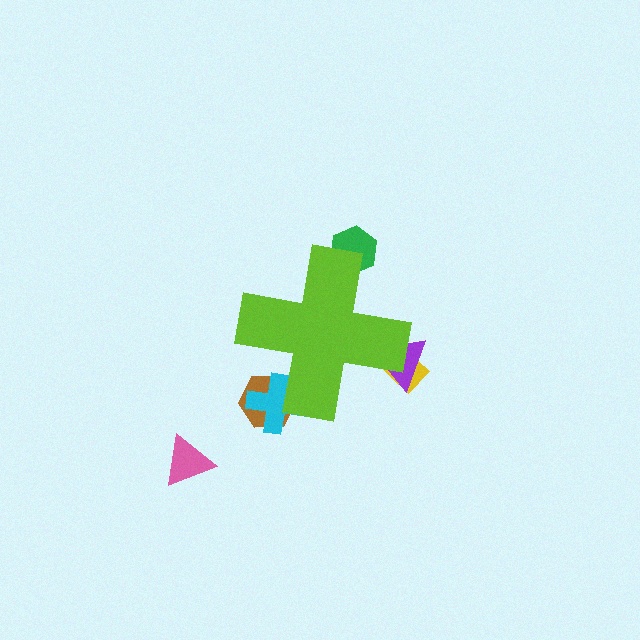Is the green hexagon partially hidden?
Yes, the green hexagon is partially hidden behind the lime cross.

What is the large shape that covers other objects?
A lime cross.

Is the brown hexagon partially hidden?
Yes, the brown hexagon is partially hidden behind the lime cross.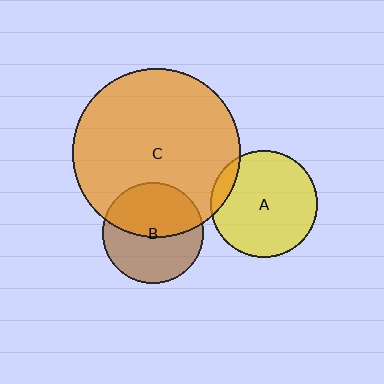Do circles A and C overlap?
Yes.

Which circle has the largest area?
Circle C (orange).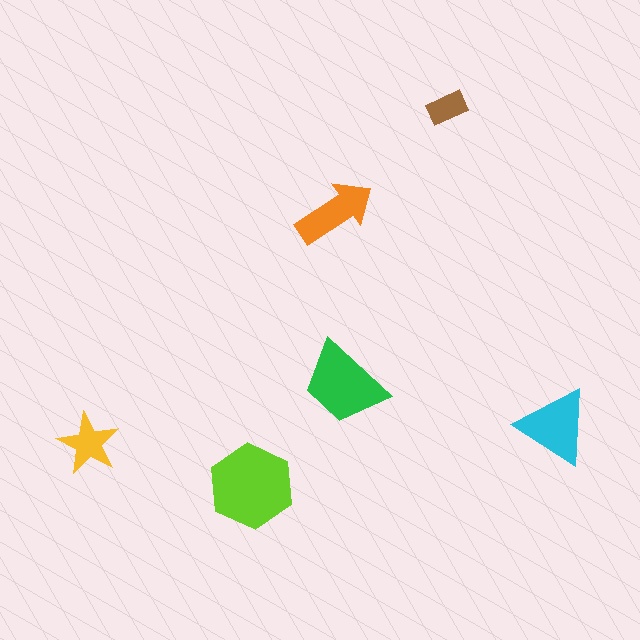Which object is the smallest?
The brown rectangle.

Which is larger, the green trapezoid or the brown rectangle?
The green trapezoid.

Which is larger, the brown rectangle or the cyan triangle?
The cyan triangle.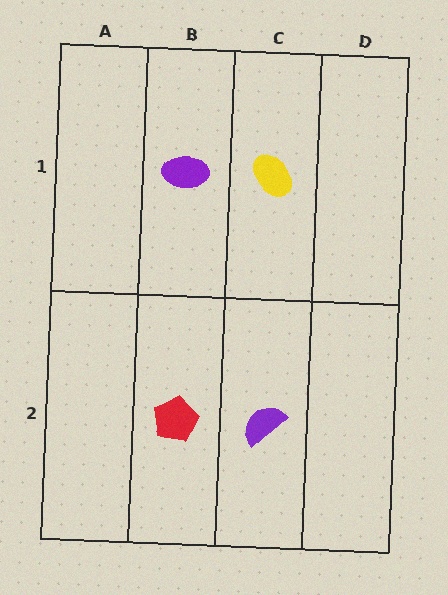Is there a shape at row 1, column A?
No, that cell is empty.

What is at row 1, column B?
A purple ellipse.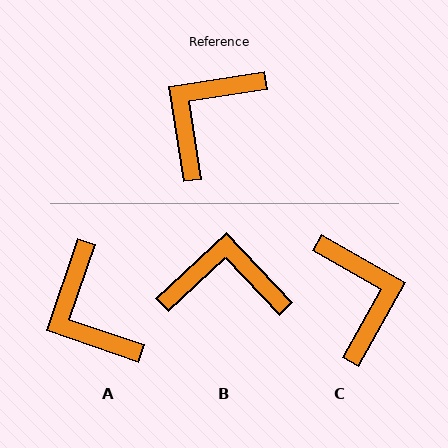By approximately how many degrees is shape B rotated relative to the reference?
Approximately 56 degrees clockwise.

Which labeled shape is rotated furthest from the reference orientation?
C, about 128 degrees away.